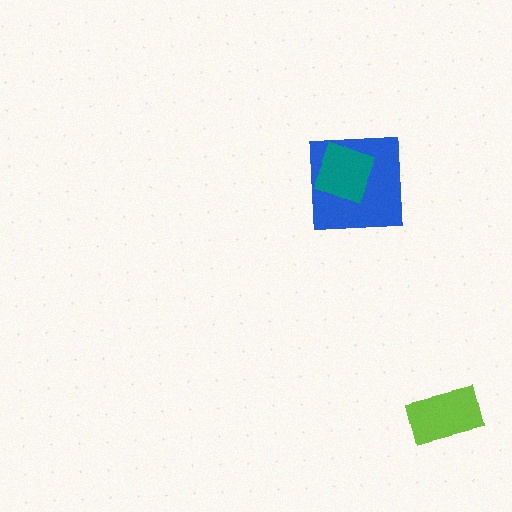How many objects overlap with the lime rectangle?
0 objects overlap with the lime rectangle.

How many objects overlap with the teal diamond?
1 object overlaps with the teal diamond.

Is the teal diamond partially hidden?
No, no other shape covers it.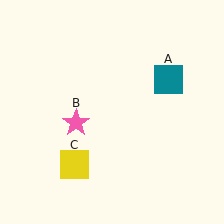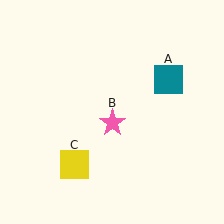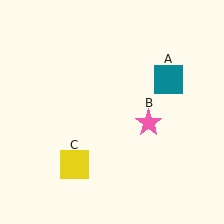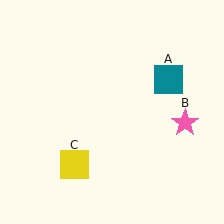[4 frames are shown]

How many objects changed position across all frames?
1 object changed position: pink star (object B).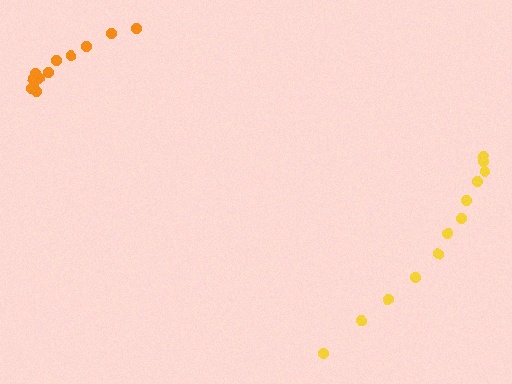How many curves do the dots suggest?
There are 2 distinct paths.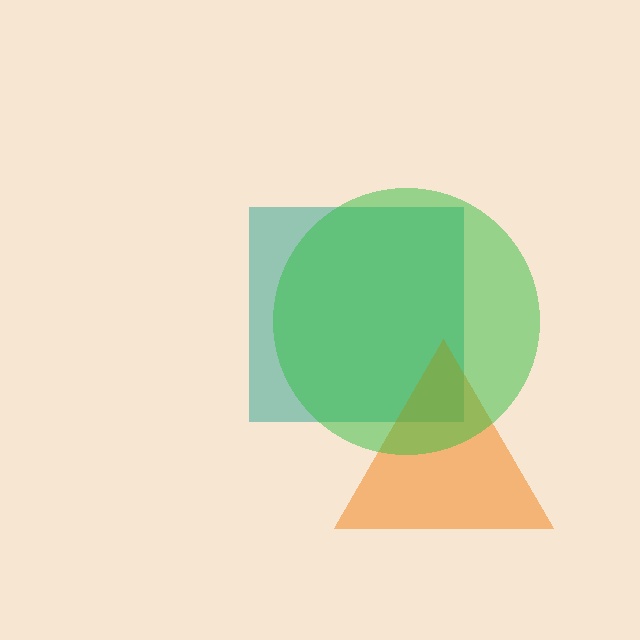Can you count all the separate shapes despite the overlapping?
Yes, there are 3 separate shapes.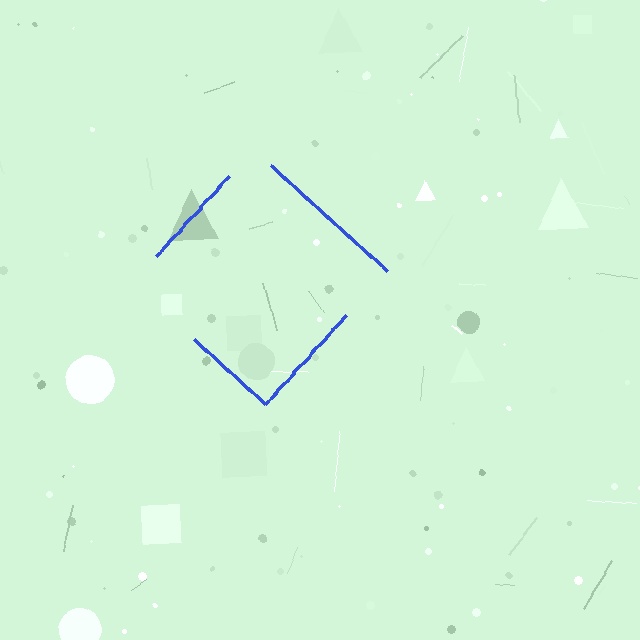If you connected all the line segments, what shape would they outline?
They would outline a diamond.